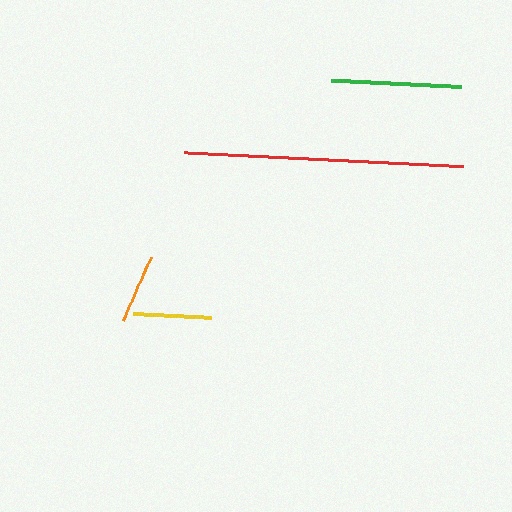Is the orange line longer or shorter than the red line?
The red line is longer than the orange line.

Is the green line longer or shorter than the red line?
The red line is longer than the green line.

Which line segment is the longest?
The red line is the longest at approximately 280 pixels.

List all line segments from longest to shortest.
From longest to shortest: red, green, yellow, orange.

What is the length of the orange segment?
The orange segment is approximately 69 pixels long.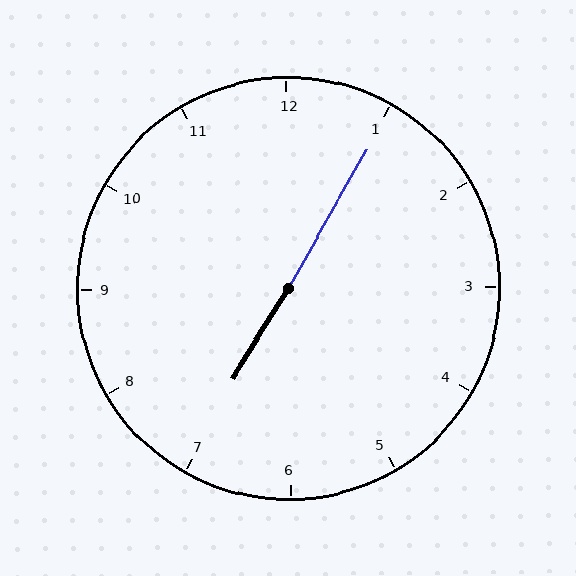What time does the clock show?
7:05.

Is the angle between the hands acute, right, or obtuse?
It is obtuse.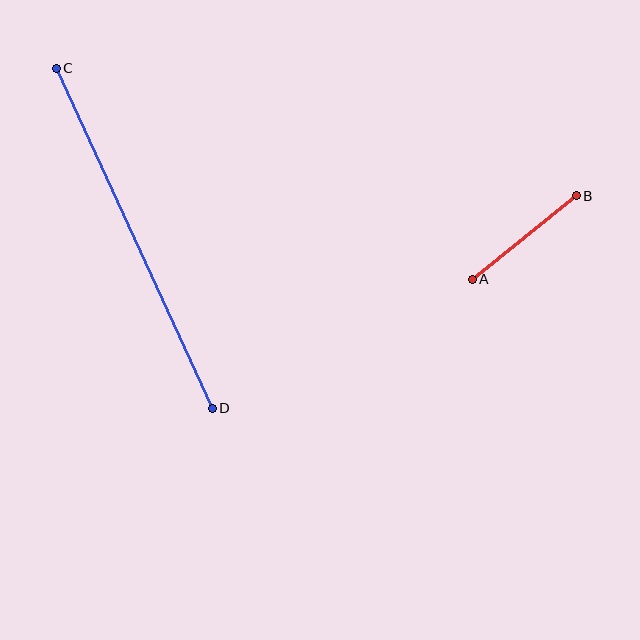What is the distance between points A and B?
The distance is approximately 133 pixels.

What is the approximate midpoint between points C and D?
The midpoint is at approximately (134, 238) pixels.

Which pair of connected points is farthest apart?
Points C and D are farthest apart.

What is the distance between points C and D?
The distance is approximately 374 pixels.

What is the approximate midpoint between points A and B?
The midpoint is at approximately (524, 237) pixels.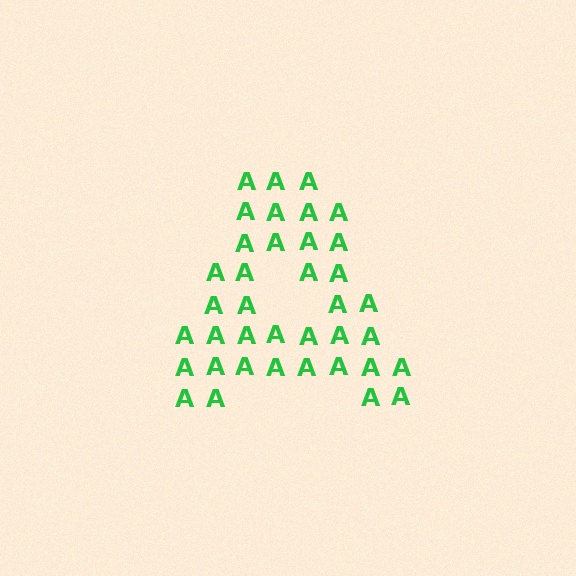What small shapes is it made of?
It is made of small letter A's.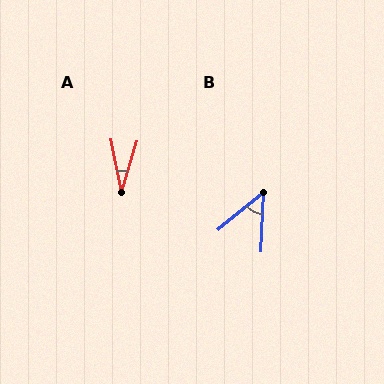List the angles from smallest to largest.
A (29°), B (48°).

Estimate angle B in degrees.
Approximately 48 degrees.